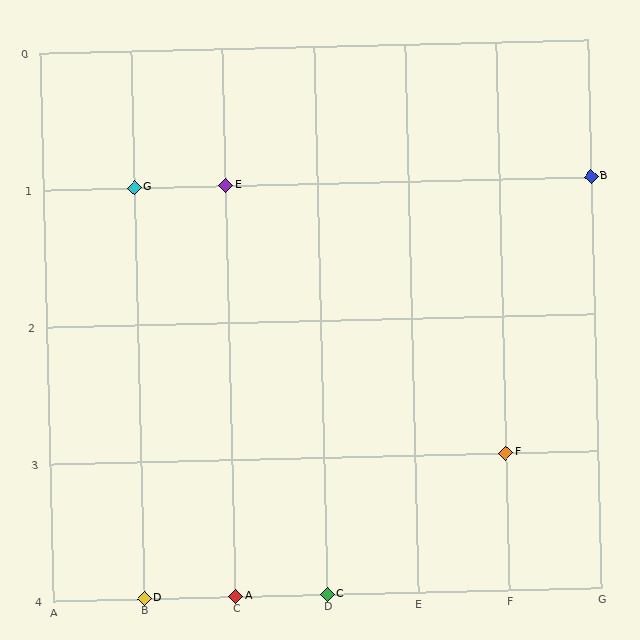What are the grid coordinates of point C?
Point C is at grid coordinates (D, 4).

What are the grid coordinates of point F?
Point F is at grid coordinates (F, 3).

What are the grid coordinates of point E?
Point E is at grid coordinates (C, 1).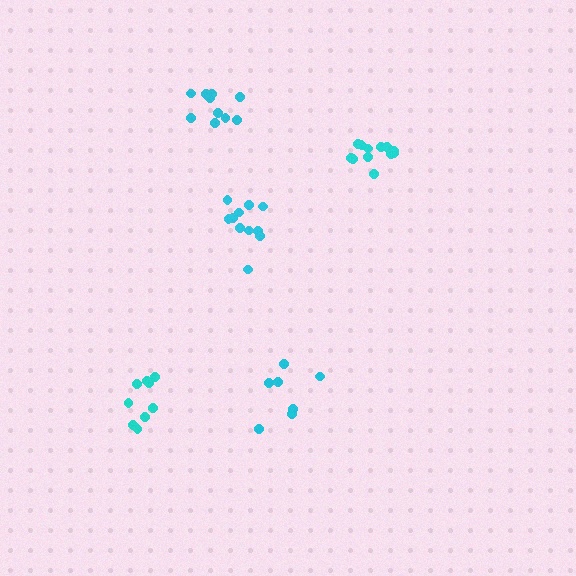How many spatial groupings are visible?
There are 5 spatial groupings.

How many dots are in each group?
Group 1: 12 dots, Group 2: 10 dots, Group 3: 9 dots, Group 4: 7 dots, Group 5: 11 dots (49 total).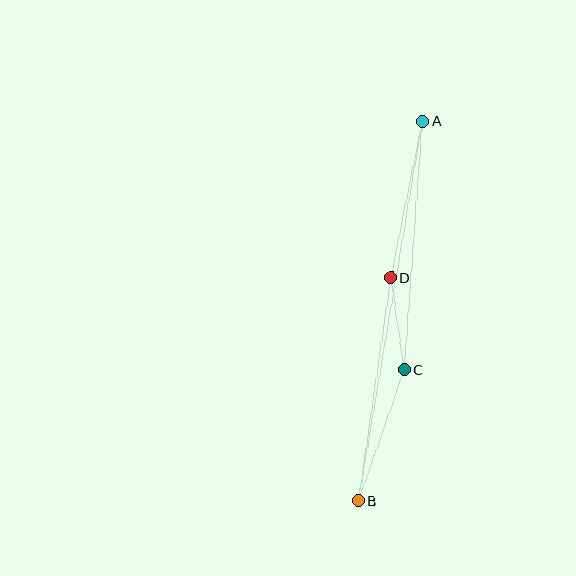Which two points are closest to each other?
Points C and D are closest to each other.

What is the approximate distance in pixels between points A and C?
The distance between A and C is approximately 249 pixels.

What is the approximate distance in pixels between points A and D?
The distance between A and D is approximately 160 pixels.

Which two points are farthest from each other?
Points A and B are farthest from each other.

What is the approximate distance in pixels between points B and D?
The distance between B and D is approximately 226 pixels.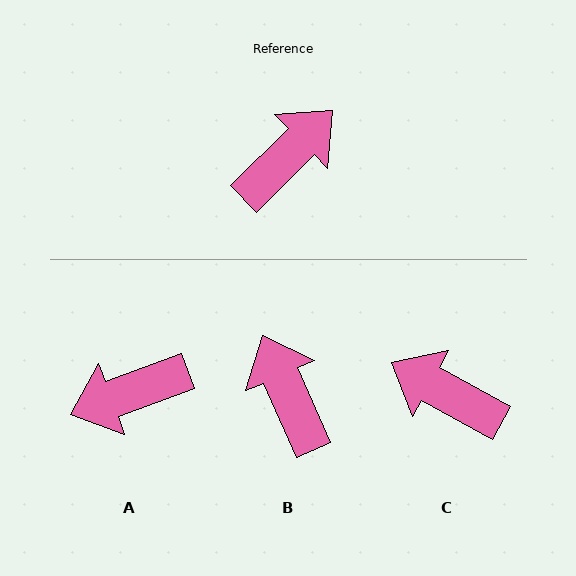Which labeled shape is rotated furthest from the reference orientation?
A, about 156 degrees away.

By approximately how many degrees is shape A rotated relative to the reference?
Approximately 156 degrees counter-clockwise.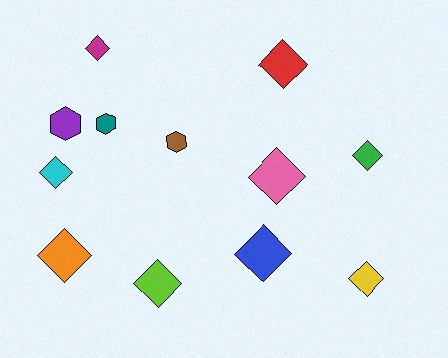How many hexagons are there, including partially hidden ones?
There are 3 hexagons.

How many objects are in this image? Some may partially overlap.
There are 12 objects.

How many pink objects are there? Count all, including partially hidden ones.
There is 1 pink object.